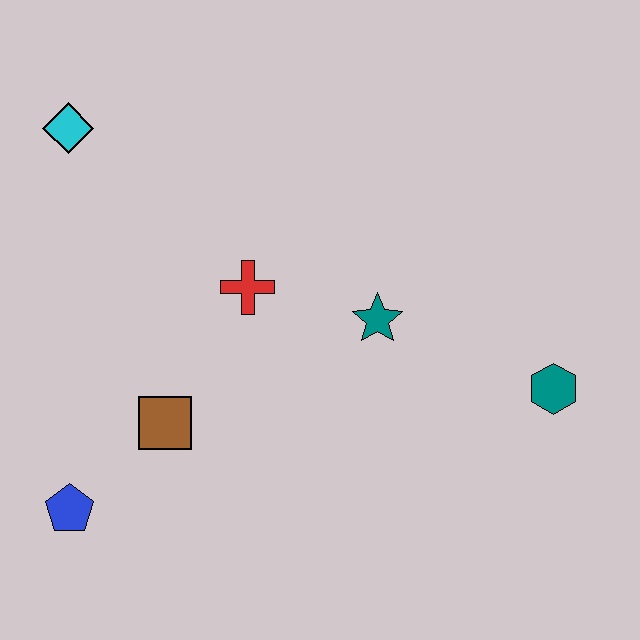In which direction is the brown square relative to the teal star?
The brown square is to the left of the teal star.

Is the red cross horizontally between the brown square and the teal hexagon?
Yes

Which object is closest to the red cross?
The teal star is closest to the red cross.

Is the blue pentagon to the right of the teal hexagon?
No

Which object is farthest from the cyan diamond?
The teal hexagon is farthest from the cyan diamond.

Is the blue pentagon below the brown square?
Yes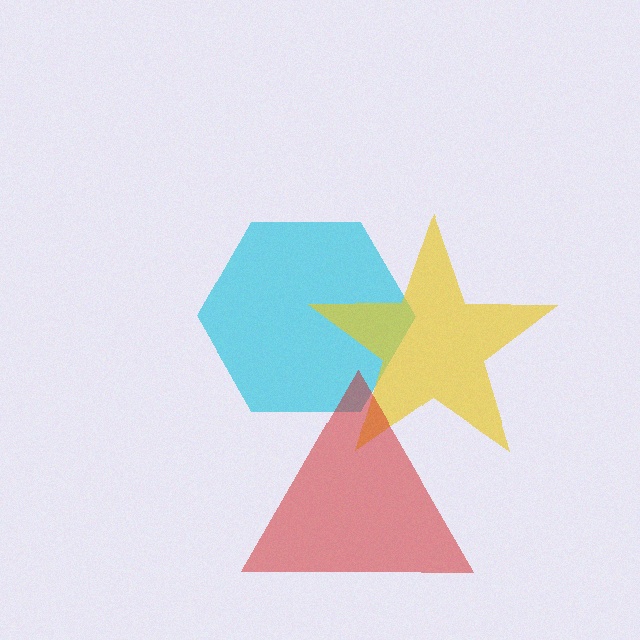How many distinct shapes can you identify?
There are 3 distinct shapes: a cyan hexagon, a yellow star, a red triangle.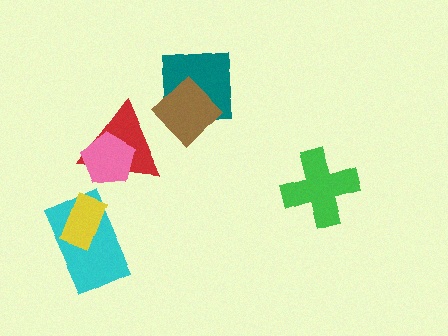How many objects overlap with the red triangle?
2 objects overlap with the red triangle.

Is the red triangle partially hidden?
Yes, it is partially covered by another shape.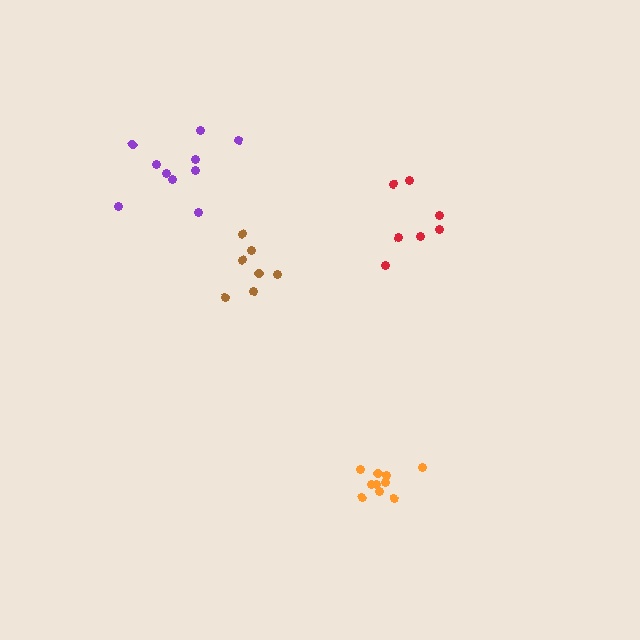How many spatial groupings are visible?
There are 4 spatial groupings.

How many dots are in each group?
Group 1: 7 dots, Group 2: 7 dots, Group 3: 10 dots, Group 4: 10 dots (34 total).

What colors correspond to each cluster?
The clusters are colored: brown, red, orange, purple.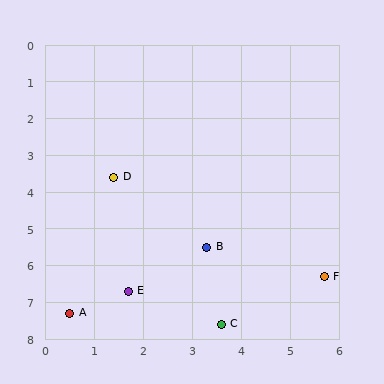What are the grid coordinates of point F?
Point F is at approximately (5.7, 6.3).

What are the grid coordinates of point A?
Point A is at approximately (0.5, 7.3).